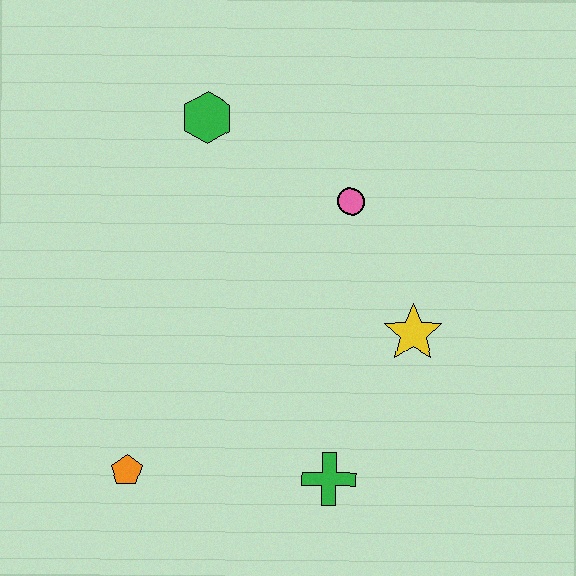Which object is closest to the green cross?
The yellow star is closest to the green cross.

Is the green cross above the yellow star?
No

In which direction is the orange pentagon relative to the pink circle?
The orange pentagon is below the pink circle.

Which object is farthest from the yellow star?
The orange pentagon is farthest from the yellow star.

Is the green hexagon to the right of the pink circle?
No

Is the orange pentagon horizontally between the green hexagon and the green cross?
No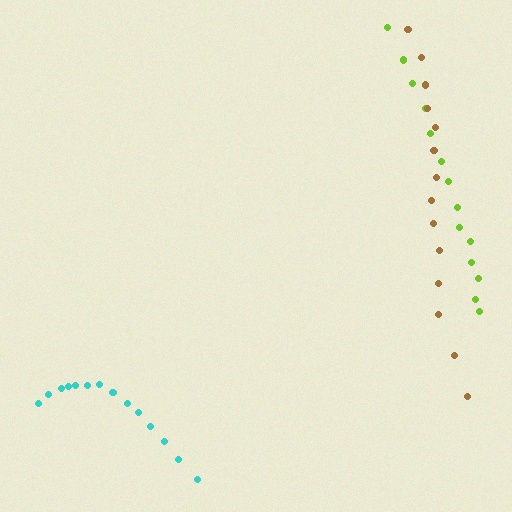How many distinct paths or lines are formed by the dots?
There are 3 distinct paths.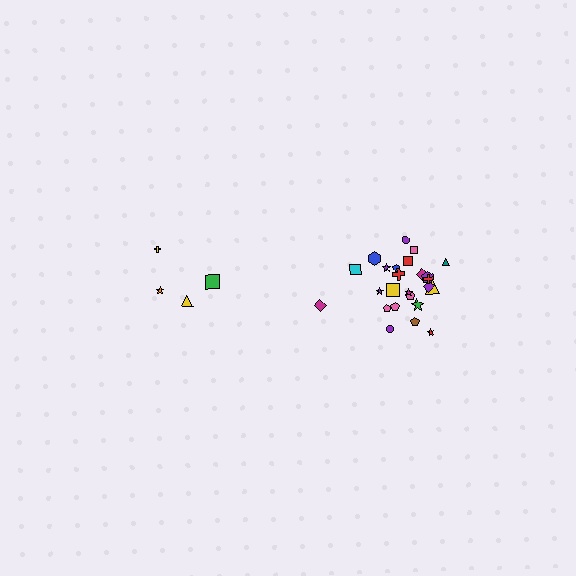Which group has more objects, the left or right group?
The right group.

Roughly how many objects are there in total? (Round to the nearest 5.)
Roughly 30 objects in total.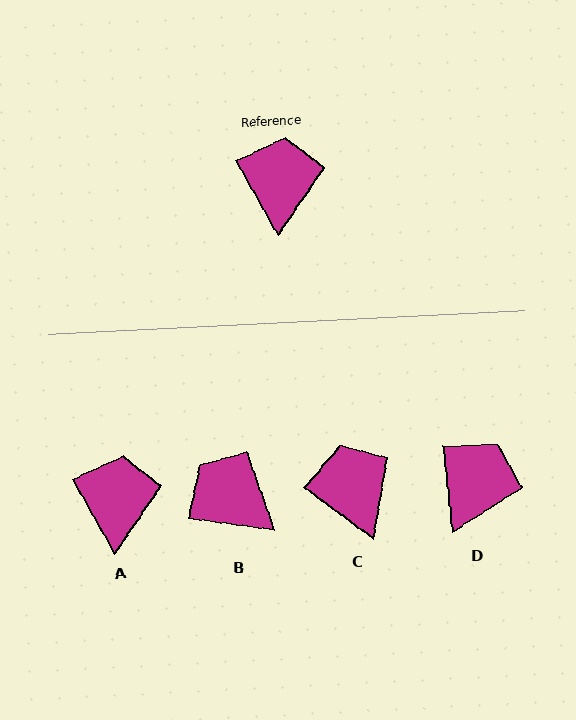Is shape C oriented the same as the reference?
No, it is off by about 24 degrees.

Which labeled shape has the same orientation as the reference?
A.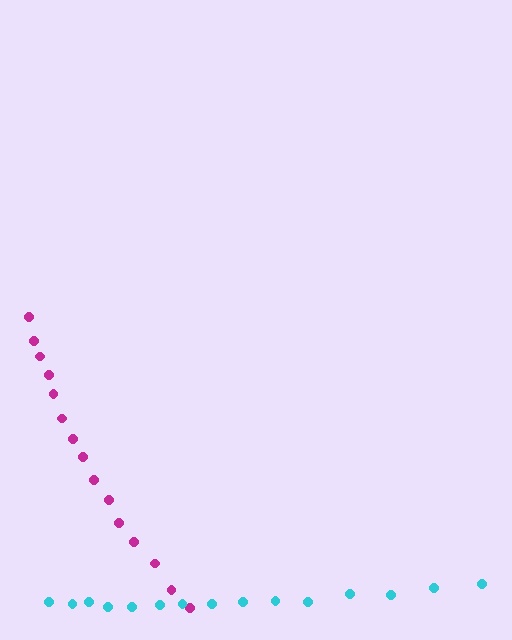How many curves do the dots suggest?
There are 2 distinct paths.